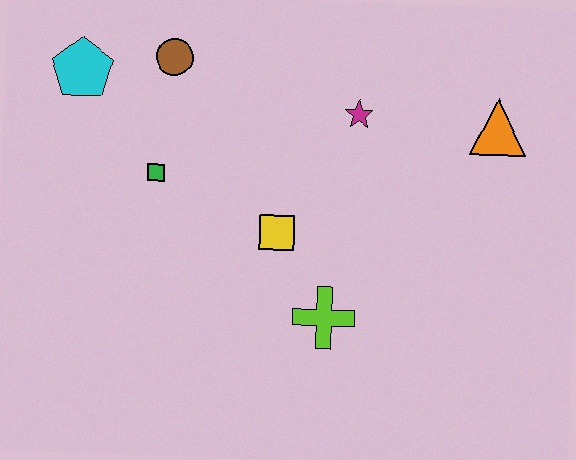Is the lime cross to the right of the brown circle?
Yes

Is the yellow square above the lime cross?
Yes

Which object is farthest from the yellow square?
The cyan pentagon is farthest from the yellow square.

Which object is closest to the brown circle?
The cyan pentagon is closest to the brown circle.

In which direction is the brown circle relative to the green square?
The brown circle is above the green square.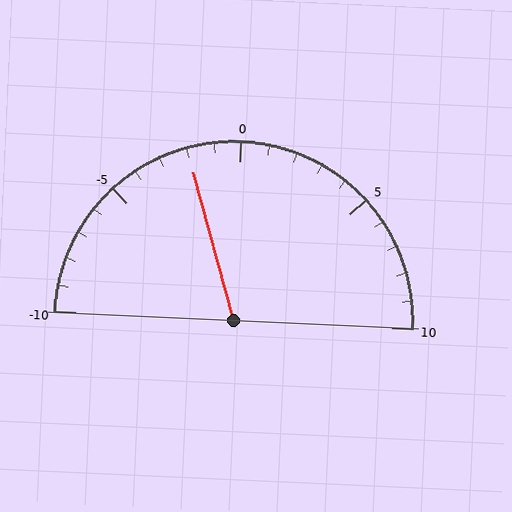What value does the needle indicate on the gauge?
The needle indicates approximately -2.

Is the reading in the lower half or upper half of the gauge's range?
The reading is in the lower half of the range (-10 to 10).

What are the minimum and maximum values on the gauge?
The gauge ranges from -10 to 10.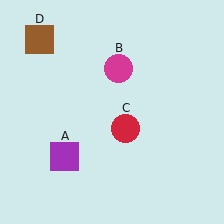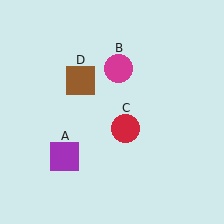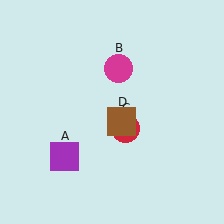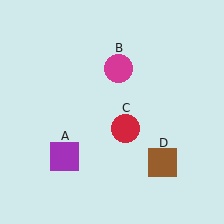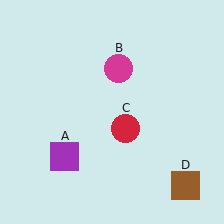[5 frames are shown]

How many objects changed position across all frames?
1 object changed position: brown square (object D).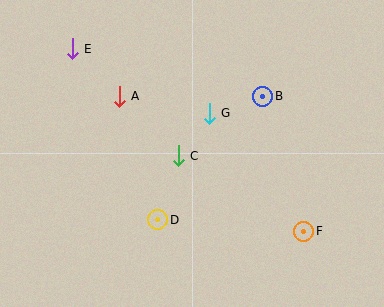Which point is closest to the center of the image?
Point C at (178, 156) is closest to the center.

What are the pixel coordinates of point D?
Point D is at (158, 220).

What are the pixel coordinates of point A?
Point A is at (119, 96).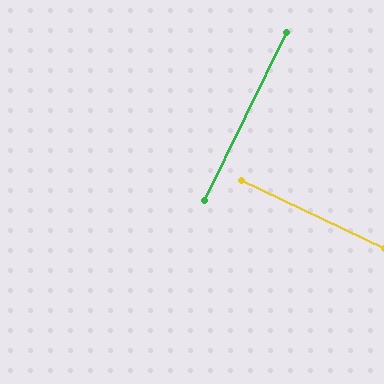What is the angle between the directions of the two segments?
Approximately 90 degrees.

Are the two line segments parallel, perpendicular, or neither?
Perpendicular — they meet at approximately 90°.